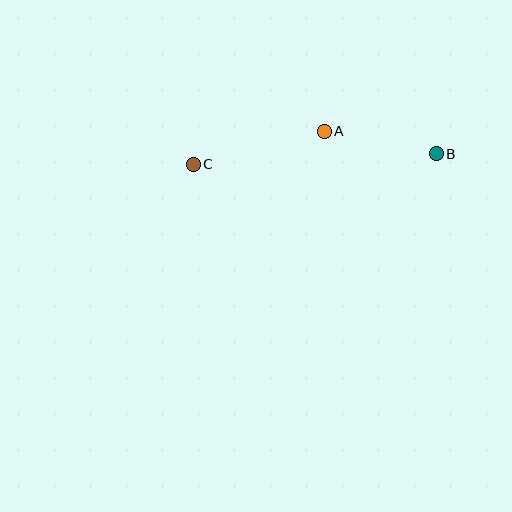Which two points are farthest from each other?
Points B and C are farthest from each other.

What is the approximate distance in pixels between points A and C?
The distance between A and C is approximately 135 pixels.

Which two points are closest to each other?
Points A and B are closest to each other.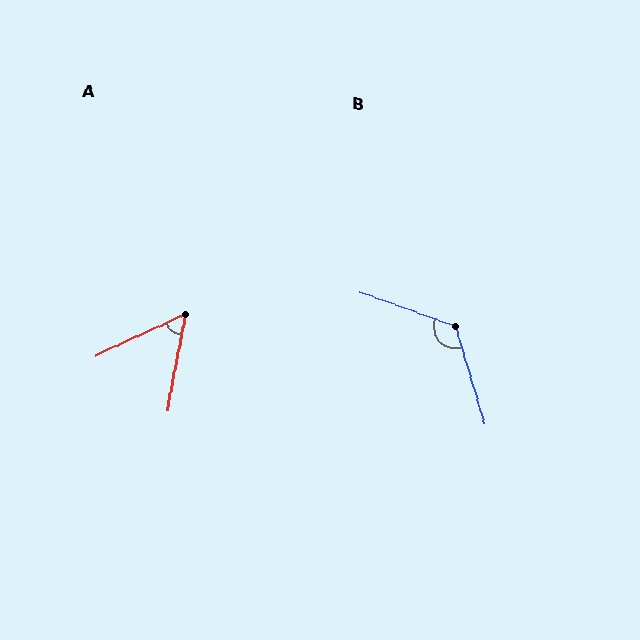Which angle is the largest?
B, at approximately 127 degrees.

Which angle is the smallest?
A, at approximately 55 degrees.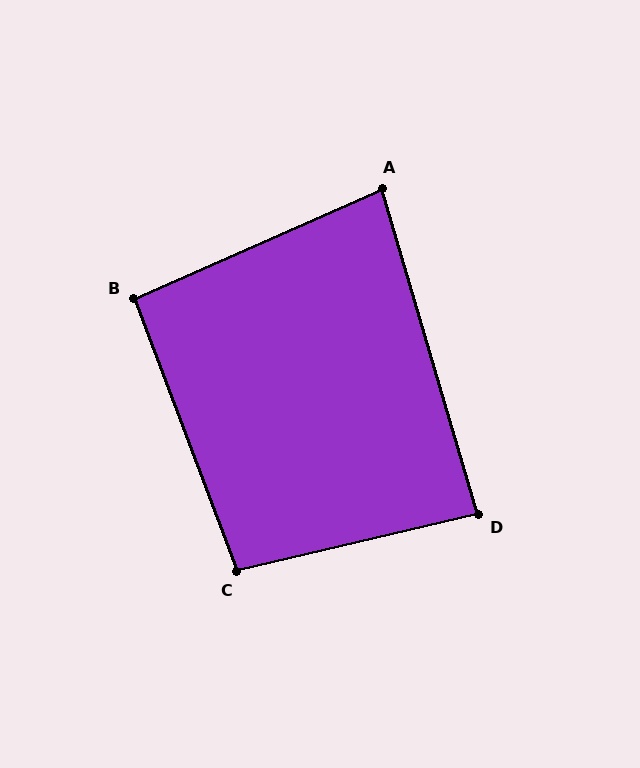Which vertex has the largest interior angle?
C, at approximately 97 degrees.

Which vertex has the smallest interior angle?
A, at approximately 83 degrees.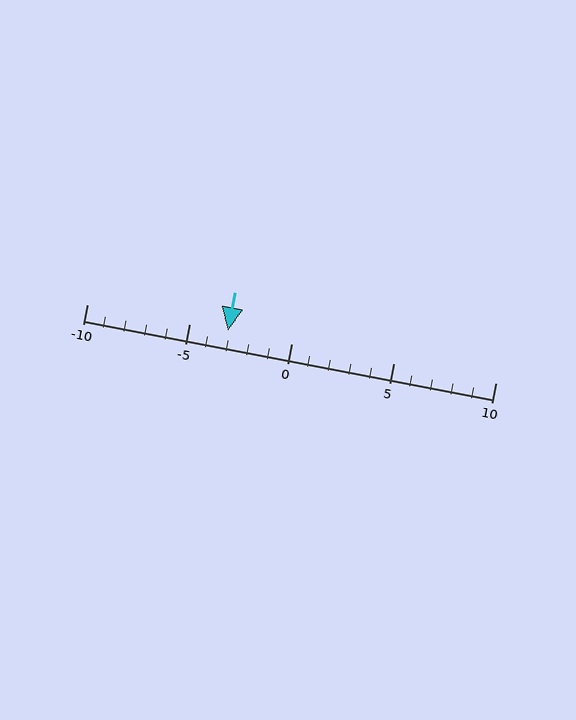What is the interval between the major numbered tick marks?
The major tick marks are spaced 5 units apart.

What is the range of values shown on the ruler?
The ruler shows values from -10 to 10.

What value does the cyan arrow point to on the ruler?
The cyan arrow points to approximately -3.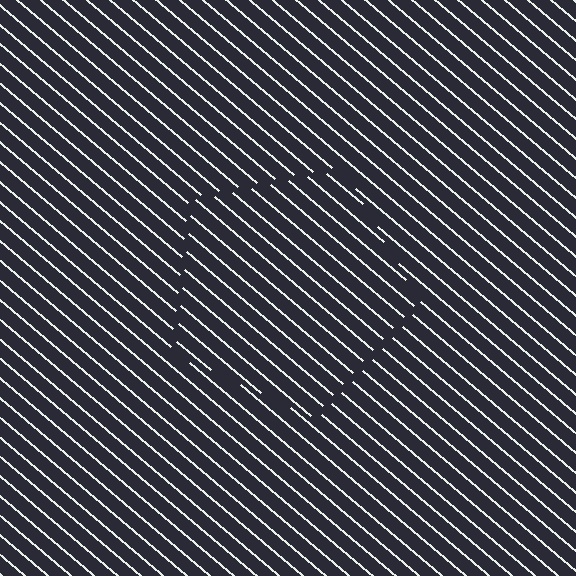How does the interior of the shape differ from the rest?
The interior of the shape contains the same grating, shifted by half a period — the contour is defined by the phase discontinuity where line-ends from the inner and outer gratings abut.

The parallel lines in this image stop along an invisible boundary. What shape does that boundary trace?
An illusory pentagon. The interior of the shape contains the same grating, shifted by half a period — the contour is defined by the phase discontinuity where line-ends from the inner and outer gratings abut.